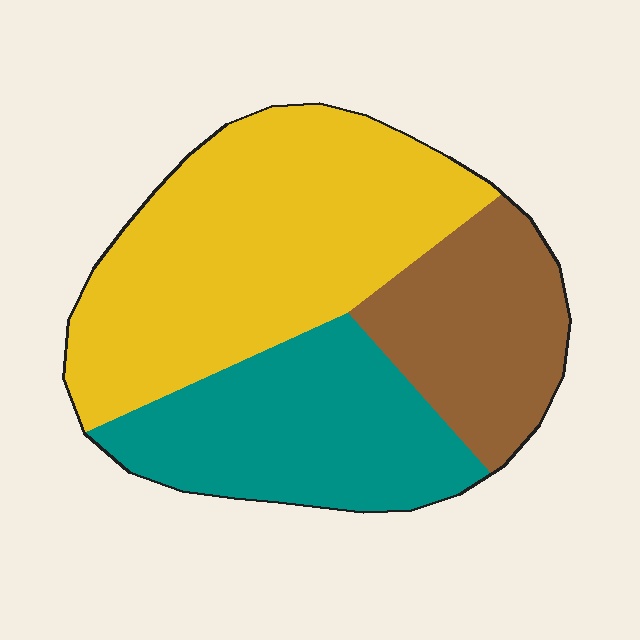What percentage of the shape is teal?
Teal covers 29% of the shape.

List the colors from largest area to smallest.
From largest to smallest: yellow, teal, brown.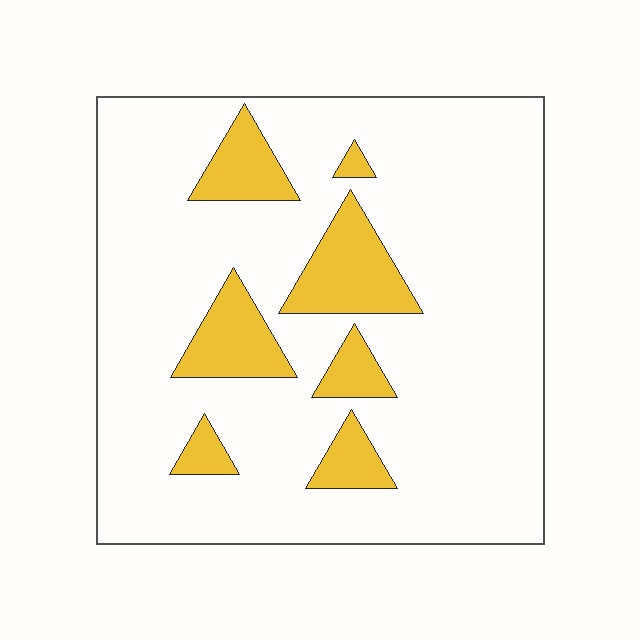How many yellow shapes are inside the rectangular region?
7.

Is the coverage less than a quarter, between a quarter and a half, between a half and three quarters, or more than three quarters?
Less than a quarter.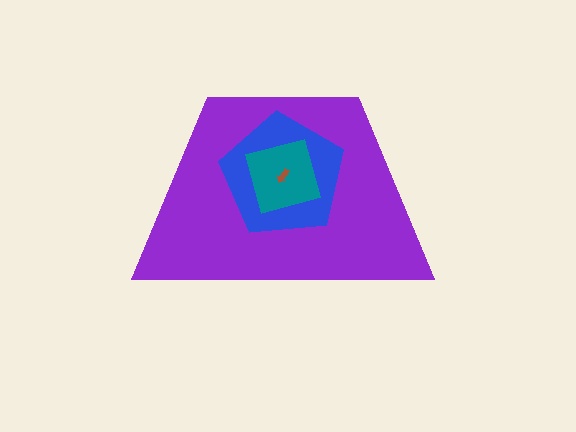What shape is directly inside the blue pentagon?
The teal square.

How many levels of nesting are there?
4.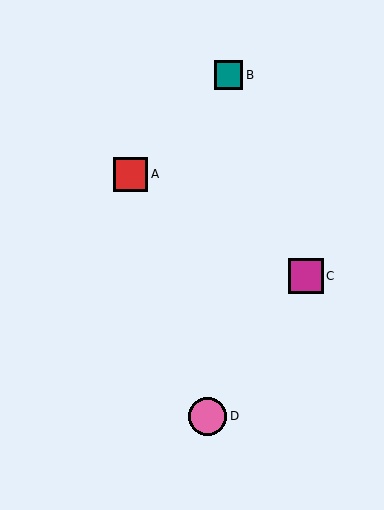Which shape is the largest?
The pink circle (labeled D) is the largest.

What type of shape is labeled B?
Shape B is a teal square.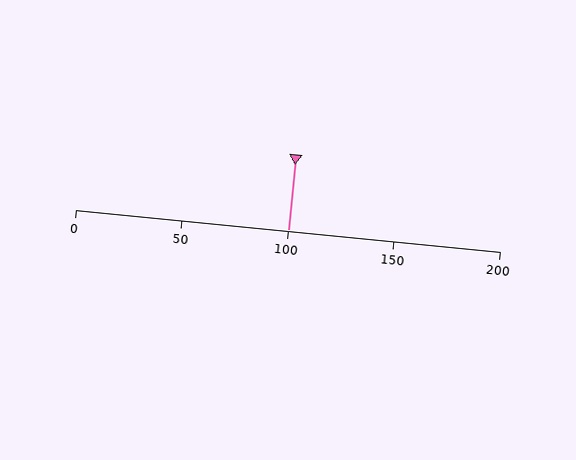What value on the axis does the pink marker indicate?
The marker indicates approximately 100.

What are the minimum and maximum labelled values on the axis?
The axis runs from 0 to 200.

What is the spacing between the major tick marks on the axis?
The major ticks are spaced 50 apart.